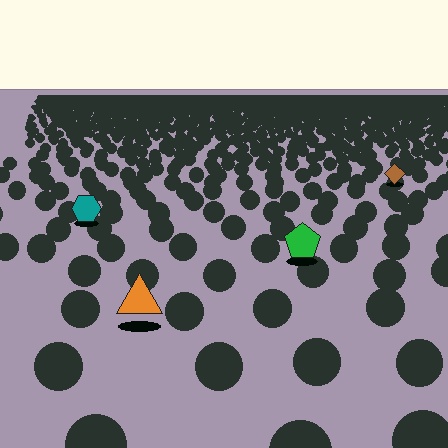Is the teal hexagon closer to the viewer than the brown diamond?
Yes. The teal hexagon is closer — you can tell from the texture gradient: the ground texture is coarser near it.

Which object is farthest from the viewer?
The brown diamond is farthest from the viewer. It appears smaller and the ground texture around it is denser.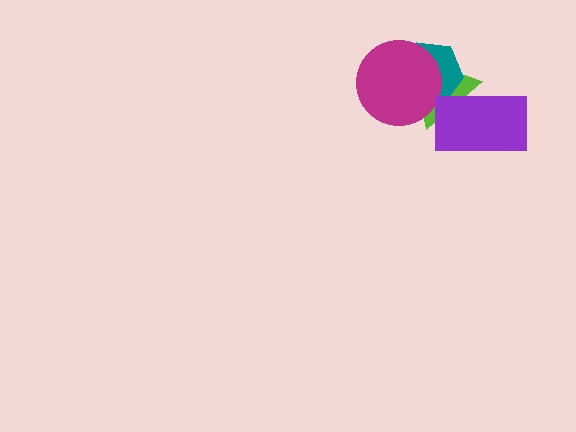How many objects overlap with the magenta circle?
2 objects overlap with the magenta circle.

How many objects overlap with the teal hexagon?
3 objects overlap with the teal hexagon.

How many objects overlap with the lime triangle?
3 objects overlap with the lime triangle.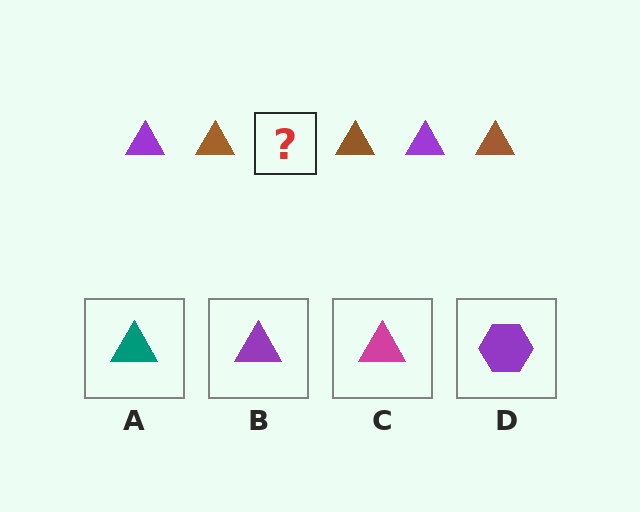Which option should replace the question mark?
Option B.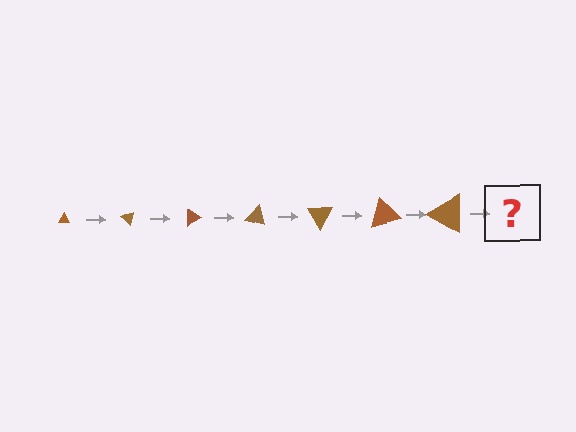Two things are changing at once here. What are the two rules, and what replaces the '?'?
The two rules are that the triangle grows larger each step and it rotates 45 degrees each step. The '?' should be a triangle, larger than the previous one and rotated 315 degrees from the start.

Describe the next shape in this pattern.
It should be a triangle, larger than the previous one and rotated 315 degrees from the start.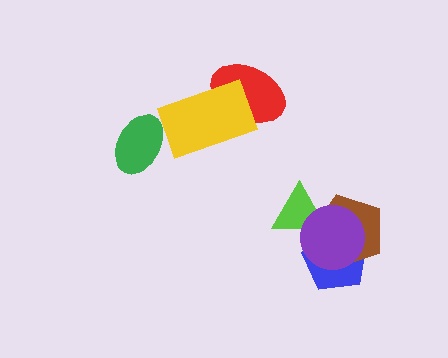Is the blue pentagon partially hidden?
Yes, it is partially covered by another shape.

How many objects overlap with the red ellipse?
1 object overlaps with the red ellipse.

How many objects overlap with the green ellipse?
0 objects overlap with the green ellipse.